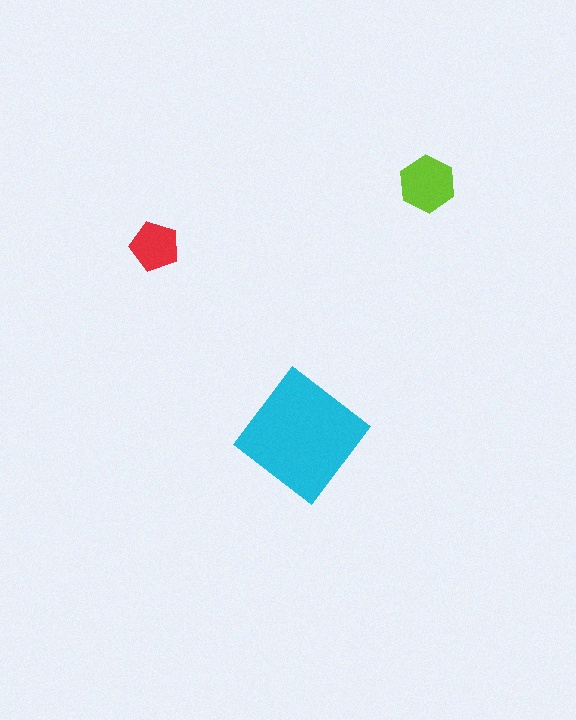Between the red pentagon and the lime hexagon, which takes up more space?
The lime hexagon.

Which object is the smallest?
The red pentagon.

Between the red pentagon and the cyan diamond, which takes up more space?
The cyan diamond.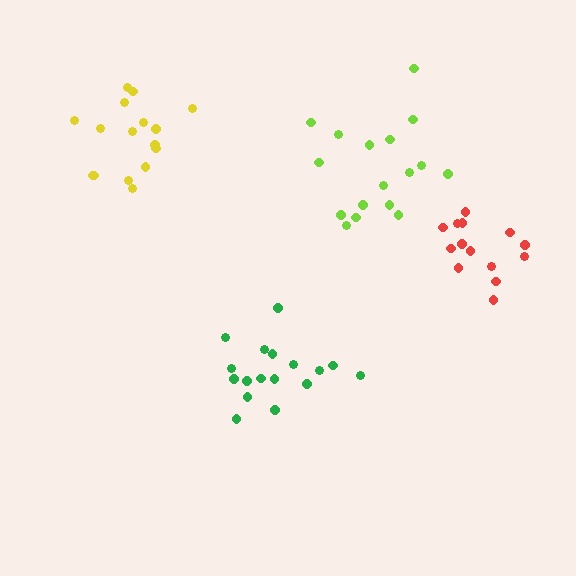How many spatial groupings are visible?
There are 4 spatial groupings.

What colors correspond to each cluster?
The clusters are colored: red, lime, green, yellow.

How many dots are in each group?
Group 1: 14 dots, Group 2: 17 dots, Group 3: 17 dots, Group 4: 16 dots (64 total).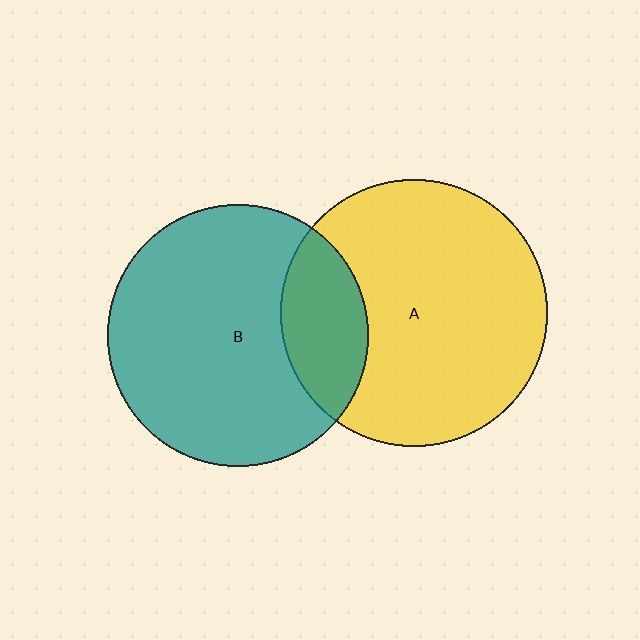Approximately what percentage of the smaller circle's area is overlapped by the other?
Approximately 20%.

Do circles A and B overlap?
Yes.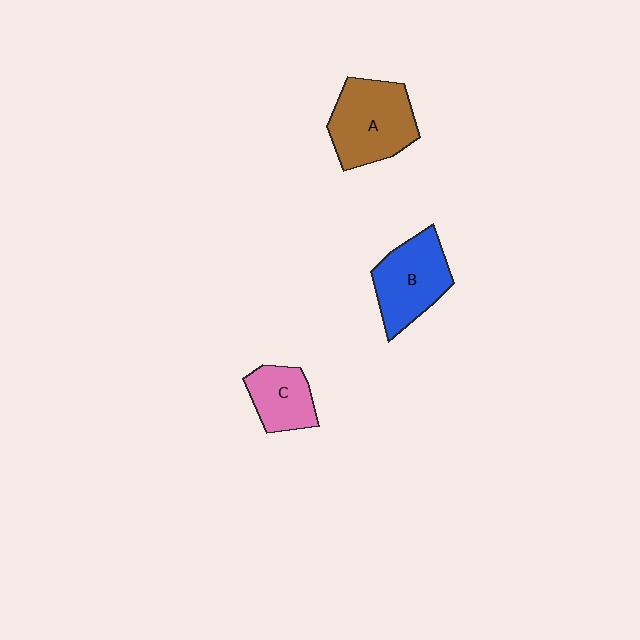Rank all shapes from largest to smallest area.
From largest to smallest: A (brown), B (blue), C (pink).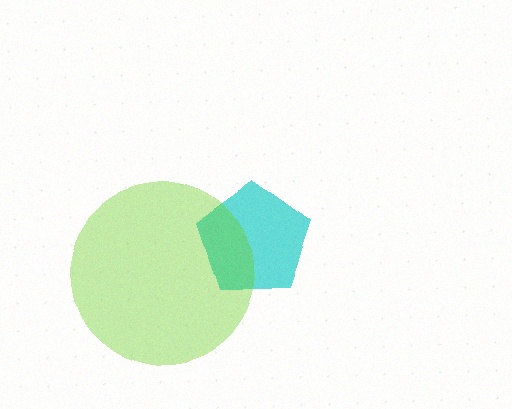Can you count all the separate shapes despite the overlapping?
Yes, there are 2 separate shapes.